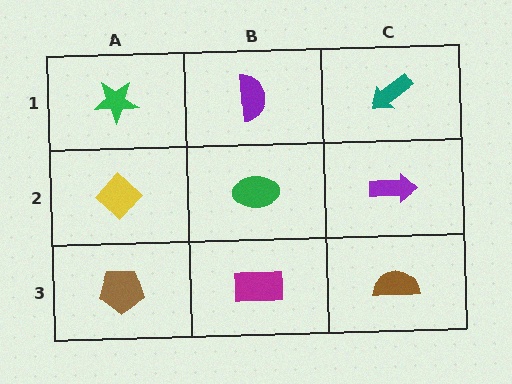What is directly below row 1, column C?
A purple arrow.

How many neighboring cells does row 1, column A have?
2.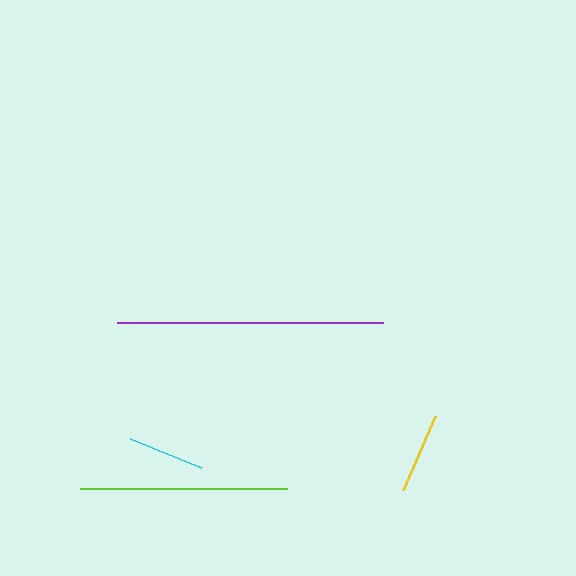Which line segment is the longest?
The purple line is the longest at approximately 267 pixels.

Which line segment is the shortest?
The cyan line is the shortest at approximately 76 pixels.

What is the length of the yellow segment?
The yellow segment is approximately 81 pixels long.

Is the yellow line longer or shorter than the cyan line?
The yellow line is longer than the cyan line.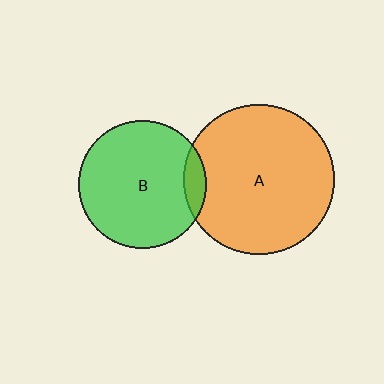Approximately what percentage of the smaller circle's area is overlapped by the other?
Approximately 10%.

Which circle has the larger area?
Circle A (orange).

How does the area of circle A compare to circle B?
Approximately 1.4 times.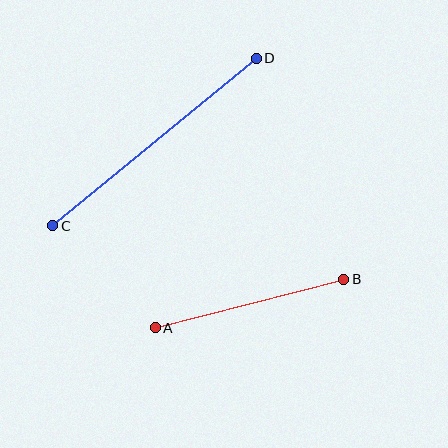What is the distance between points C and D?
The distance is approximately 264 pixels.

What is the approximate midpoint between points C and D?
The midpoint is at approximately (154, 142) pixels.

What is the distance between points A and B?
The distance is approximately 195 pixels.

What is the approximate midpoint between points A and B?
The midpoint is at approximately (249, 303) pixels.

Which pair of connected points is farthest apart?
Points C and D are farthest apart.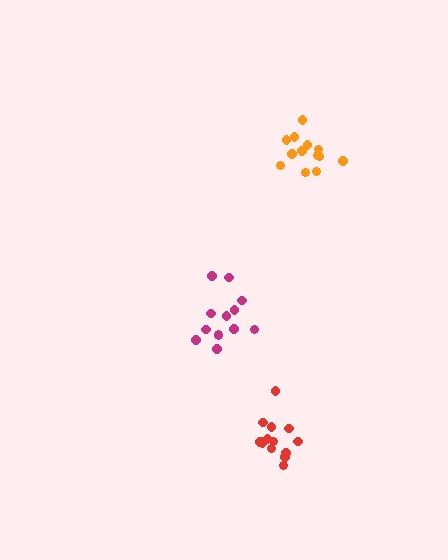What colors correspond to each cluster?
The clusters are colored: red, orange, magenta.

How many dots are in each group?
Group 1: 14 dots, Group 2: 13 dots, Group 3: 13 dots (40 total).